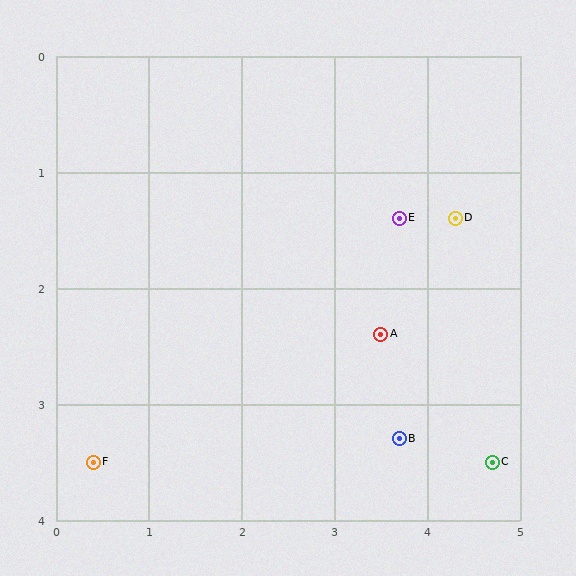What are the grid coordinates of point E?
Point E is at approximately (3.7, 1.4).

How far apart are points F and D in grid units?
Points F and D are about 4.4 grid units apart.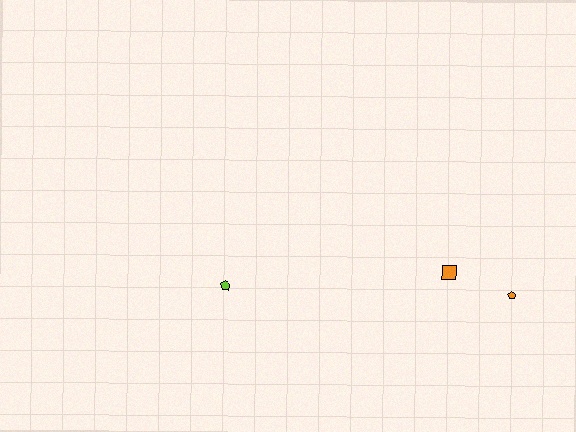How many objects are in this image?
There are 3 objects.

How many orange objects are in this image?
There are 2 orange objects.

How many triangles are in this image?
There are no triangles.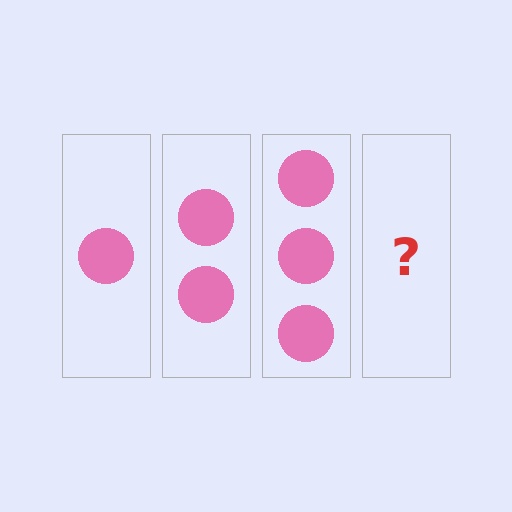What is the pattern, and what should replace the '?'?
The pattern is that each step adds one more circle. The '?' should be 4 circles.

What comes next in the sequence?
The next element should be 4 circles.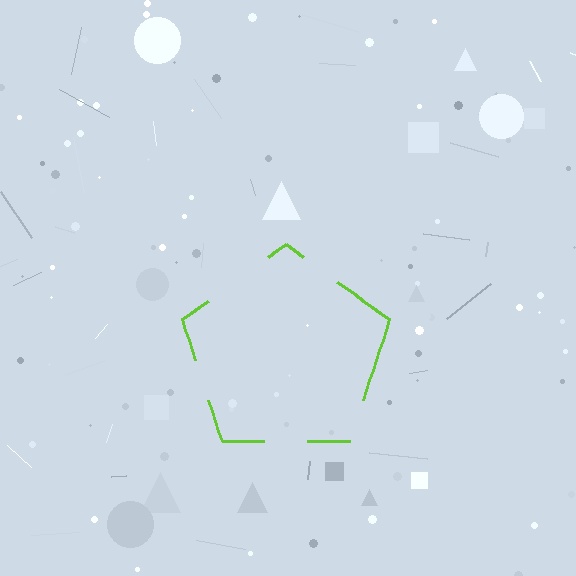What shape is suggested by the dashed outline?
The dashed outline suggests a pentagon.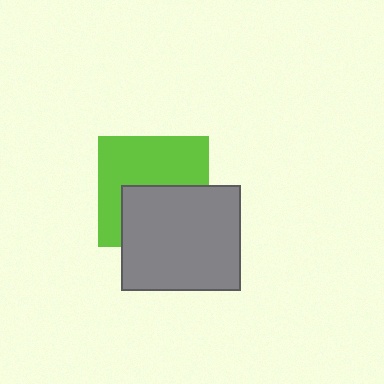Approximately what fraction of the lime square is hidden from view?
Roughly 43% of the lime square is hidden behind the gray rectangle.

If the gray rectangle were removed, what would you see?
You would see the complete lime square.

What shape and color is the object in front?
The object in front is a gray rectangle.